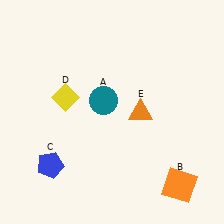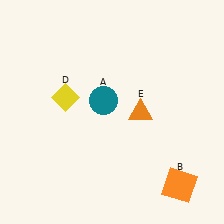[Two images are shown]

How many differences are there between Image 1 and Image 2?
There is 1 difference between the two images.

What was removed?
The blue pentagon (C) was removed in Image 2.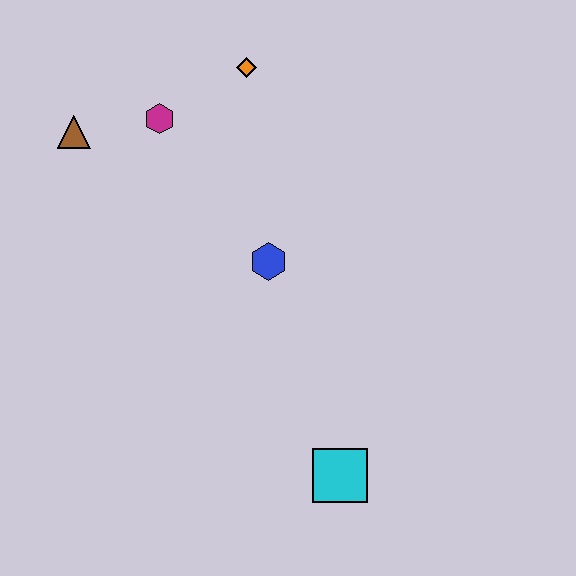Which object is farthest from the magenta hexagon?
The cyan square is farthest from the magenta hexagon.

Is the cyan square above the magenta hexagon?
No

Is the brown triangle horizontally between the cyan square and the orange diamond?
No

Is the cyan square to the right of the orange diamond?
Yes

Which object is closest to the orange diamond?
The magenta hexagon is closest to the orange diamond.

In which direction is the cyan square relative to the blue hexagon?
The cyan square is below the blue hexagon.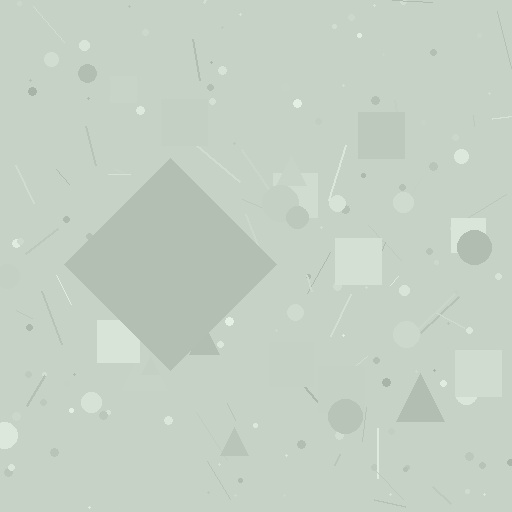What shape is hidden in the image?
A diamond is hidden in the image.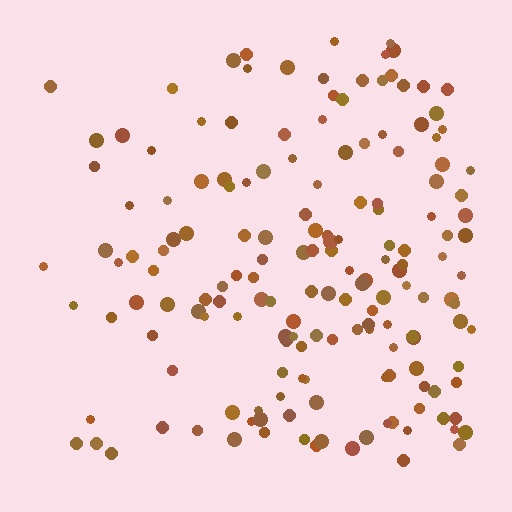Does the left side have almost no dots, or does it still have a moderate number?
Still a moderate number, just noticeably fewer than the right.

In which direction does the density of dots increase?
From left to right, with the right side densest.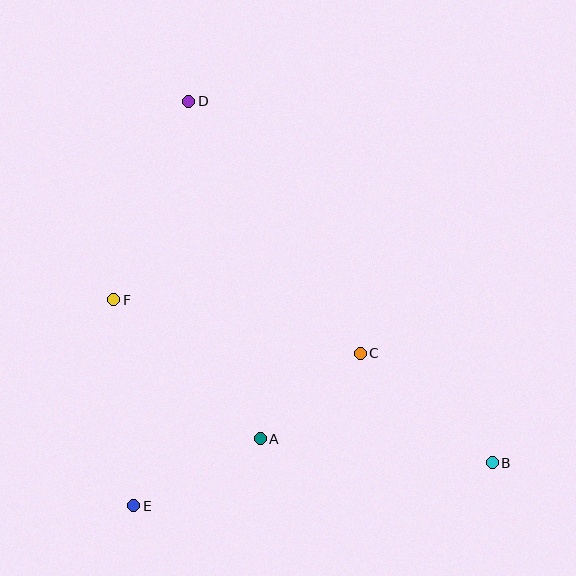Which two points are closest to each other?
Points A and C are closest to each other.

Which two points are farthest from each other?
Points B and D are farthest from each other.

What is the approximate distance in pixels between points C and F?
The distance between C and F is approximately 252 pixels.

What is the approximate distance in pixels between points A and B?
The distance between A and B is approximately 234 pixels.